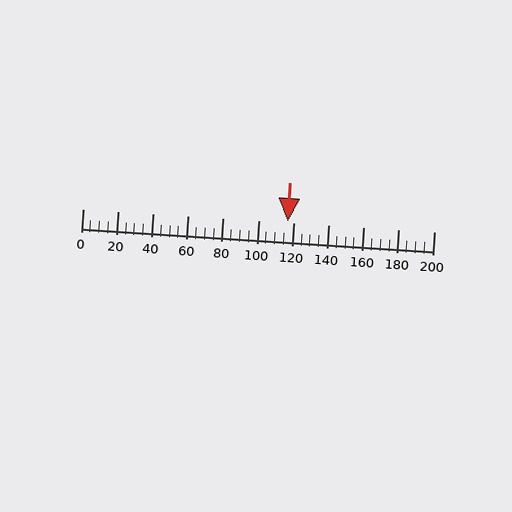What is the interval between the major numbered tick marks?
The major tick marks are spaced 20 units apart.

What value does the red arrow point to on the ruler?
The red arrow points to approximately 116.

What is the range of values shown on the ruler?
The ruler shows values from 0 to 200.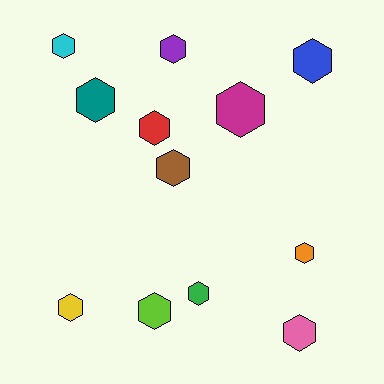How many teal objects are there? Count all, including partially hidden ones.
There is 1 teal object.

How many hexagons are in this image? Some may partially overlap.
There are 12 hexagons.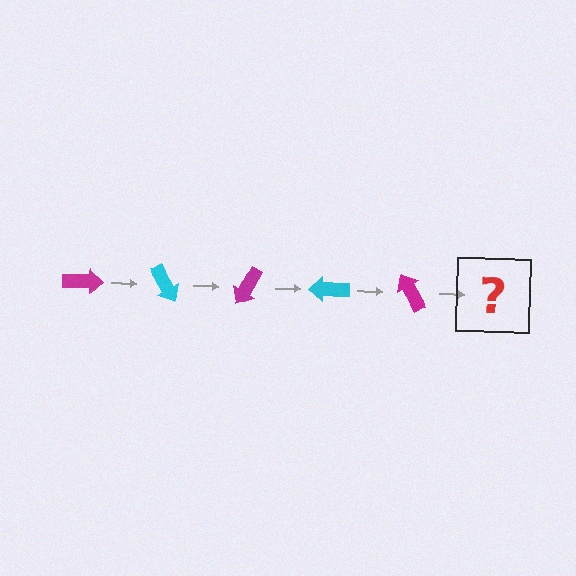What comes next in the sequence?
The next element should be a cyan arrow, rotated 300 degrees from the start.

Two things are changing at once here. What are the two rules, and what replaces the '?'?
The two rules are that it rotates 60 degrees each step and the color cycles through magenta and cyan. The '?' should be a cyan arrow, rotated 300 degrees from the start.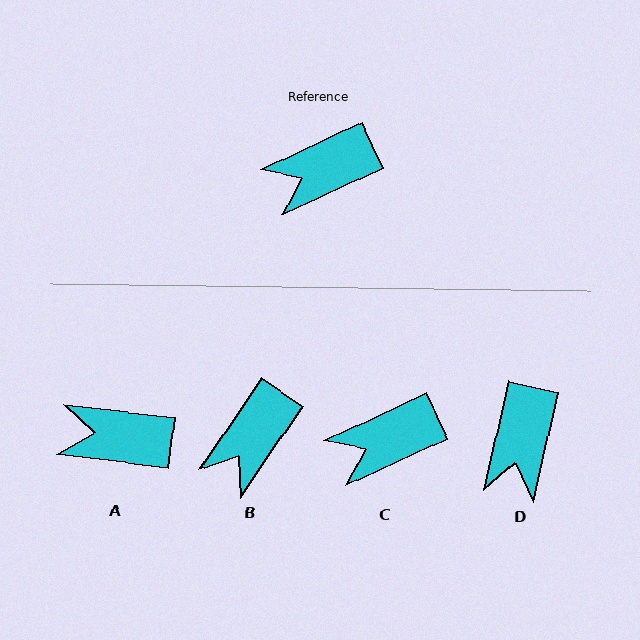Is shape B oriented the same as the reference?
No, it is off by about 31 degrees.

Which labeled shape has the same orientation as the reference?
C.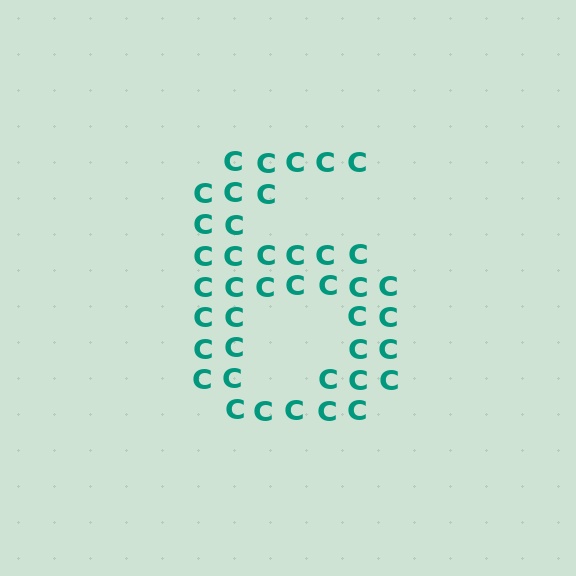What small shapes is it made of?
It is made of small letter C's.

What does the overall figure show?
The overall figure shows the digit 6.